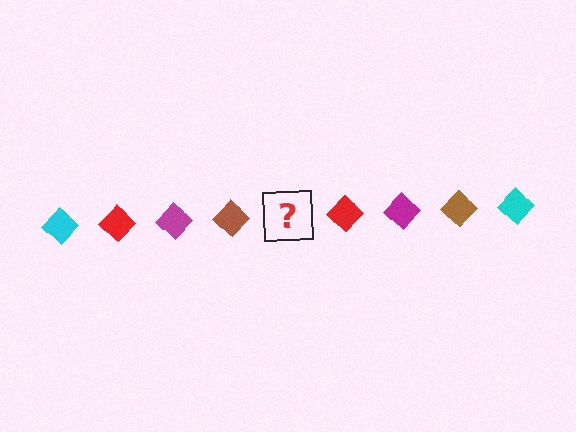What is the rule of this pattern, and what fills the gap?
The rule is that the pattern cycles through cyan, red, magenta, brown diamonds. The gap should be filled with a cyan diamond.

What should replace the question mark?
The question mark should be replaced with a cyan diamond.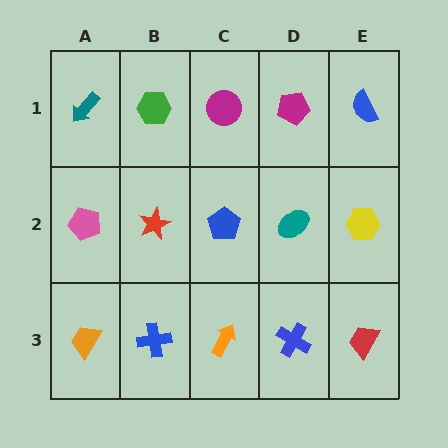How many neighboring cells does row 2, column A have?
3.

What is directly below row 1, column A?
A pink pentagon.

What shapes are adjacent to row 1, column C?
A blue pentagon (row 2, column C), a green hexagon (row 1, column B), a magenta pentagon (row 1, column D).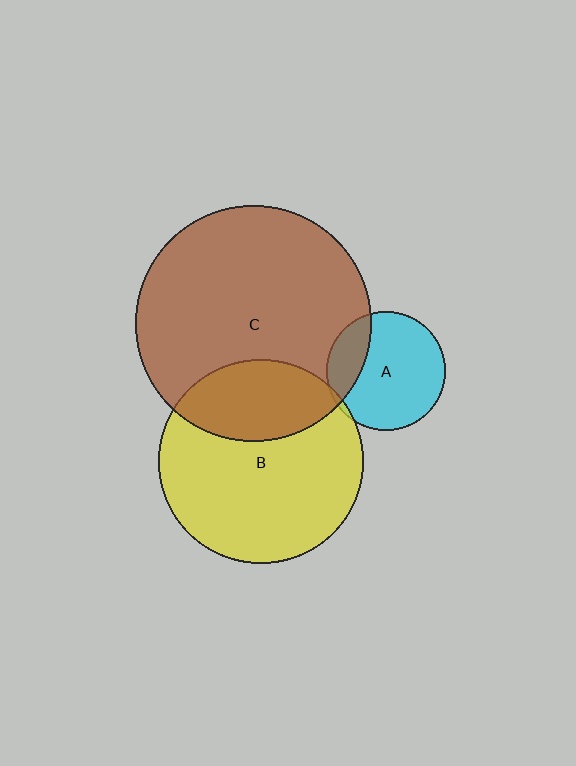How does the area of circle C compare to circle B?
Approximately 1.3 times.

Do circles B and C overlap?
Yes.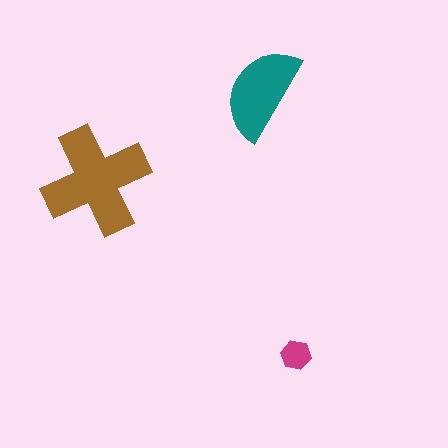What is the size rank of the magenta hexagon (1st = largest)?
3rd.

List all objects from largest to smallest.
The brown cross, the teal semicircle, the magenta hexagon.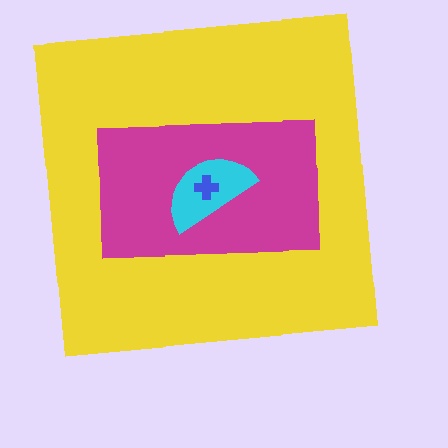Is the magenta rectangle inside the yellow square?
Yes.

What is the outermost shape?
The yellow square.